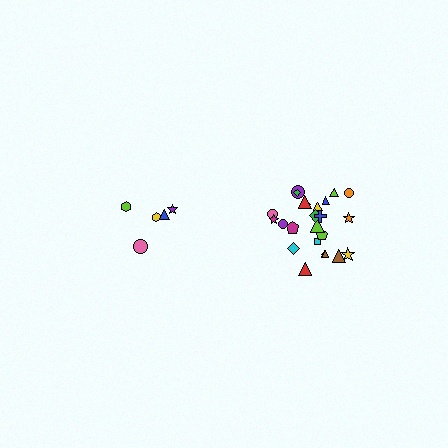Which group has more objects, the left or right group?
The right group.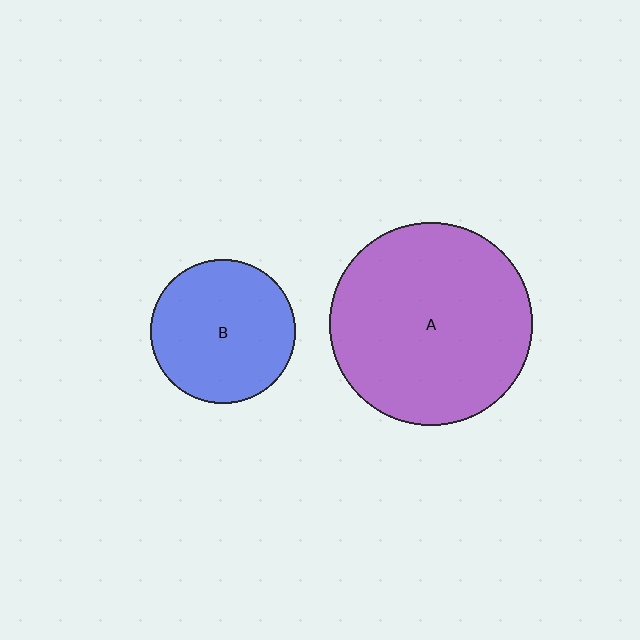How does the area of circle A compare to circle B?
Approximately 2.0 times.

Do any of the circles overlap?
No, none of the circles overlap.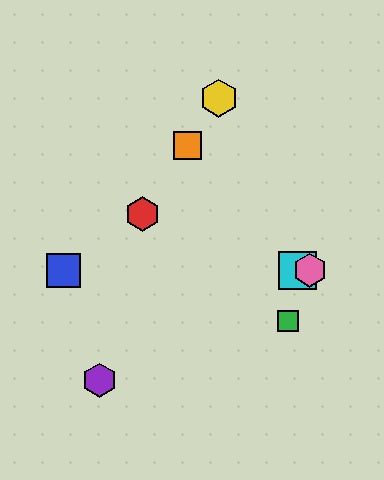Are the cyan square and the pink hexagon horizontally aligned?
Yes, both are at y≈270.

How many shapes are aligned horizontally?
3 shapes (the blue square, the cyan square, the pink hexagon) are aligned horizontally.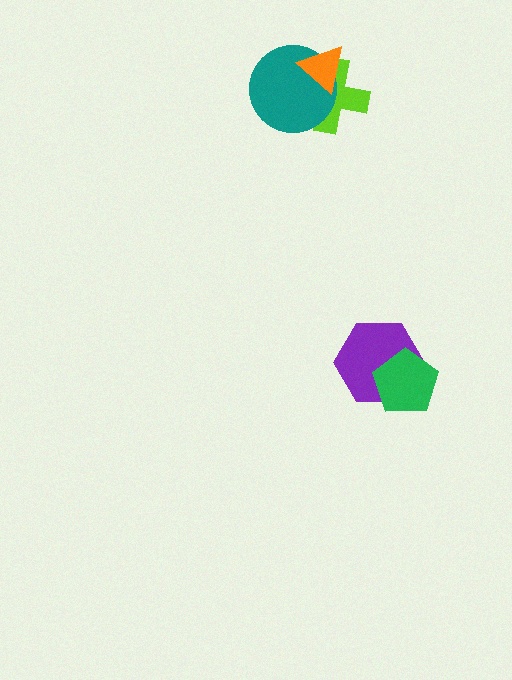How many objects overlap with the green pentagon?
1 object overlaps with the green pentagon.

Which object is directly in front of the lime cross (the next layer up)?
The teal circle is directly in front of the lime cross.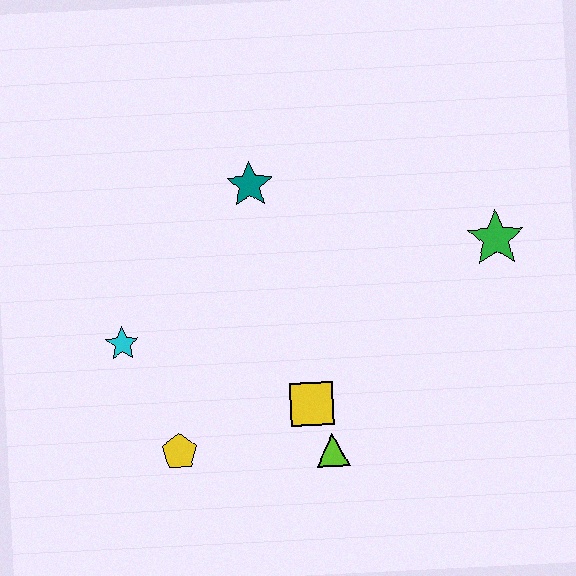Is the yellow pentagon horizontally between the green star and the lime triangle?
No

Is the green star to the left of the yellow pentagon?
No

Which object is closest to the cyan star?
The yellow pentagon is closest to the cyan star.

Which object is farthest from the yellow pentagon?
The green star is farthest from the yellow pentagon.